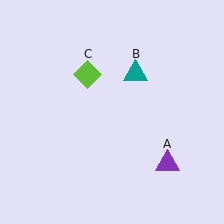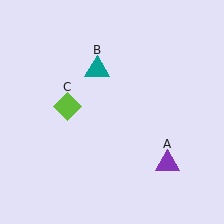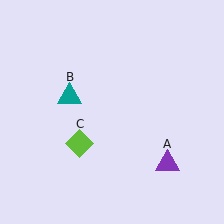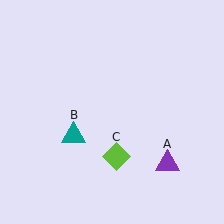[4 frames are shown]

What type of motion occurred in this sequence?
The teal triangle (object B), lime diamond (object C) rotated counterclockwise around the center of the scene.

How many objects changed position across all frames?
2 objects changed position: teal triangle (object B), lime diamond (object C).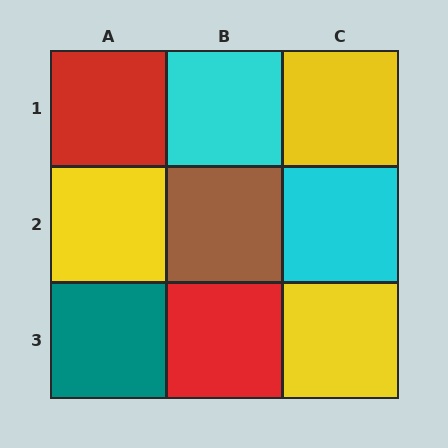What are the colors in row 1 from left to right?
Red, cyan, yellow.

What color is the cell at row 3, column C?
Yellow.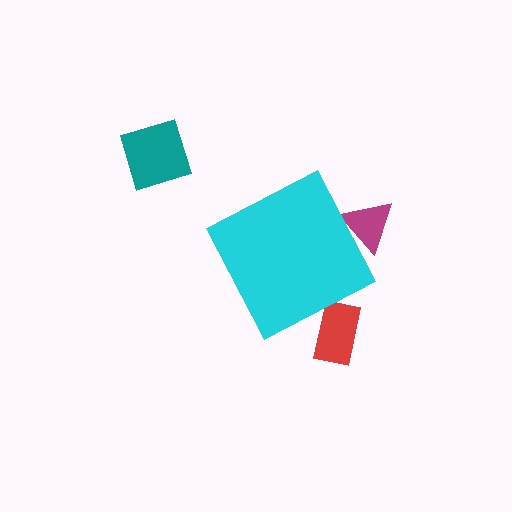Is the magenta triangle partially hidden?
Yes, the magenta triangle is partially hidden behind the cyan diamond.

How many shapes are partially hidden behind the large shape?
2 shapes are partially hidden.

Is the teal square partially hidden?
No, the teal square is fully visible.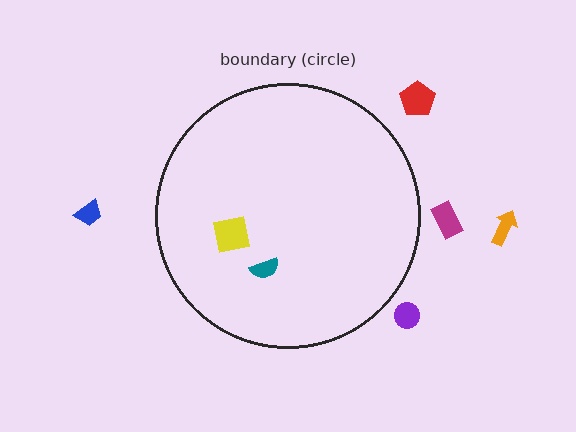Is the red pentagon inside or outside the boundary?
Outside.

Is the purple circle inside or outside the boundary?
Outside.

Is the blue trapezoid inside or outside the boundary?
Outside.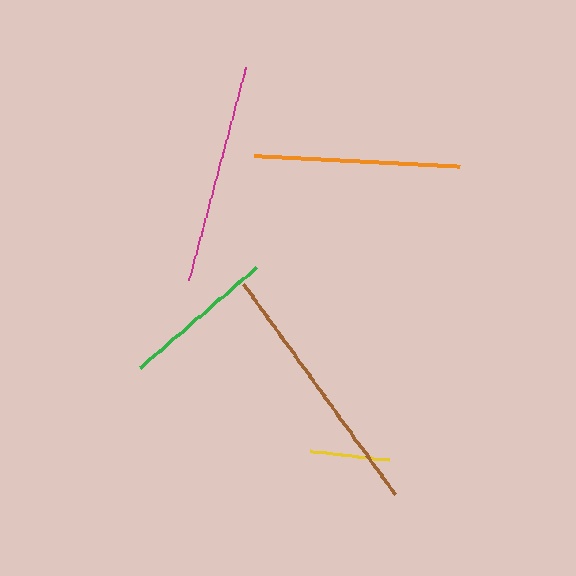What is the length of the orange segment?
The orange segment is approximately 206 pixels long.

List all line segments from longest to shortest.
From longest to shortest: brown, magenta, orange, green, yellow.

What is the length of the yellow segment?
The yellow segment is approximately 80 pixels long.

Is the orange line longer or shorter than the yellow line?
The orange line is longer than the yellow line.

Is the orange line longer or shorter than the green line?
The orange line is longer than the green line.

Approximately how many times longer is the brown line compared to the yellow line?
The brown line is approximately 3.2 times the length of the yellow line.